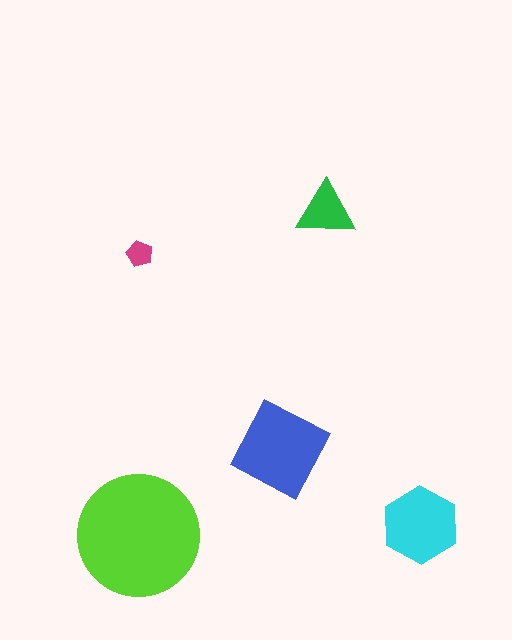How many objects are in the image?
There are 5 objects in the image.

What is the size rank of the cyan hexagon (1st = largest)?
3rd.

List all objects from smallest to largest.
The magenta pentagon, the green triangle, the cyan hexagon, the blue square, the lime circle.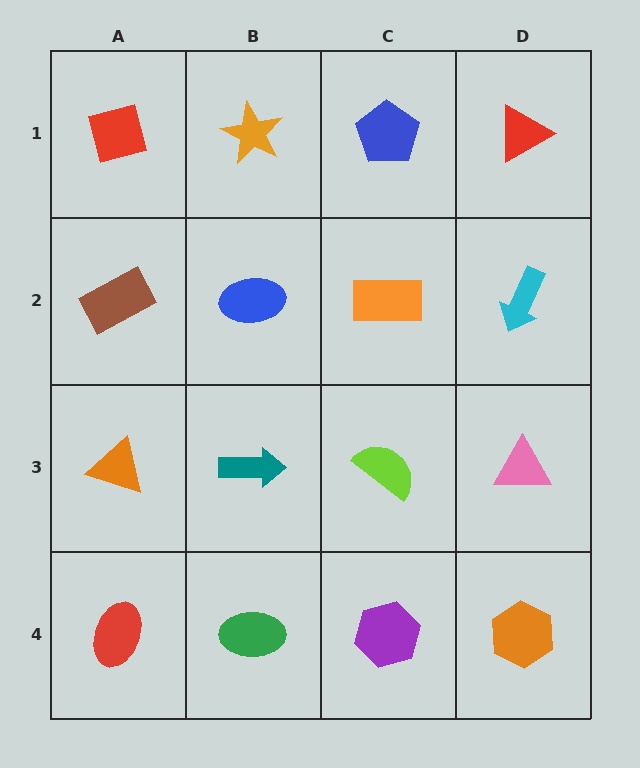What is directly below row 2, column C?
A lime semicircle.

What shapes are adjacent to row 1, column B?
A blue ellipse (row 2, column B), a red diamond (row 1, column A), a blue pentagon (row 1, column C).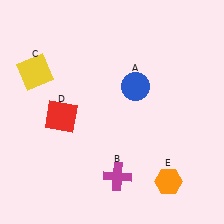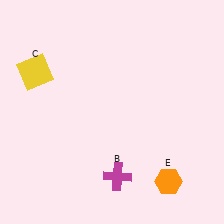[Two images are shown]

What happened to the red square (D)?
The red square (D) was removed in Image 2. It was in the bottom-left area of Image 1.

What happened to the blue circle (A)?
The blue circle (A) was removed in Image 2. It was in the top-right area of Image 1.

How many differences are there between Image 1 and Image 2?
There are 2 differences between the two images.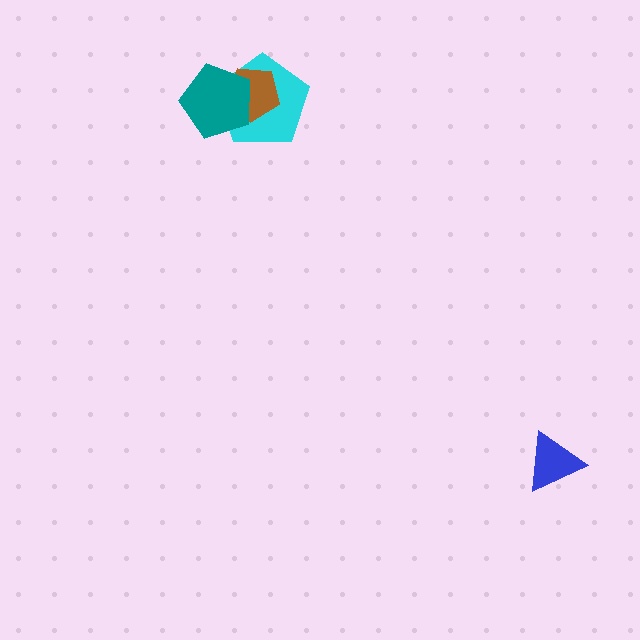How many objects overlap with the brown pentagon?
2 objects overlap with the brown pentagon.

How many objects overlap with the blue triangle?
0 objects overlap with the blue triangle.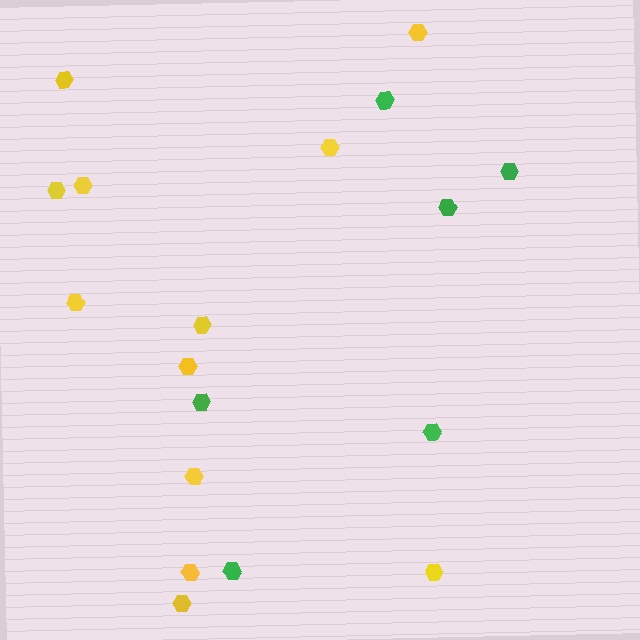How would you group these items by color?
There are 2 groups: one group of yellow hexagons (12) and one group of green hexagons (6).